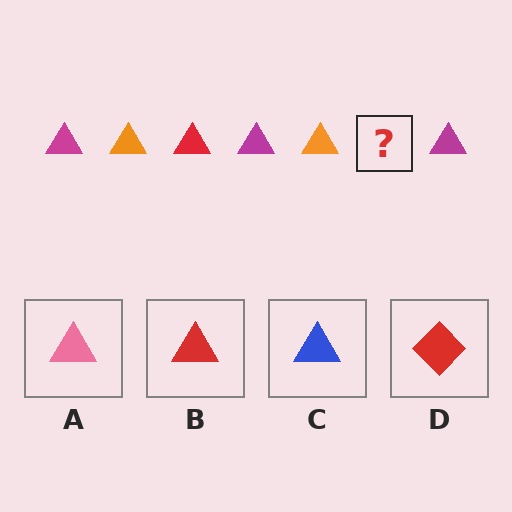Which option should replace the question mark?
Option B.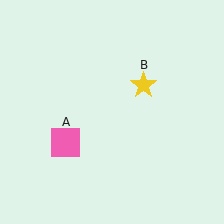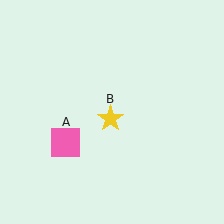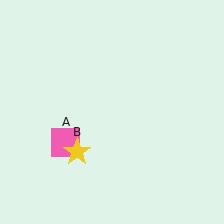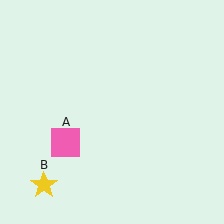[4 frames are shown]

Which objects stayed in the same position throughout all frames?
Pink square (object A) remained stationary.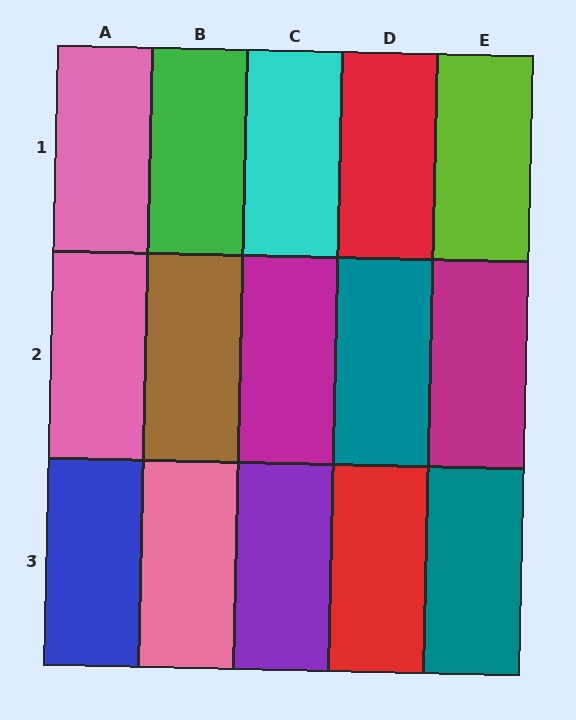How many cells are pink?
3 cells are pink.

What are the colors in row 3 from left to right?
Blue, pink, purple, red, teal.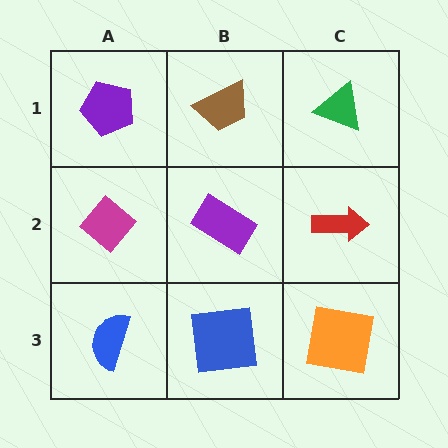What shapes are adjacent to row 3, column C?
A red arrow (row 2, column C), a blue square (row 3, column B).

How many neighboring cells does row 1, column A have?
2.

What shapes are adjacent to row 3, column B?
A purple rectangle (row 2, column B), a blue semicircle (row 3, column A), an orange square (row 3, column C).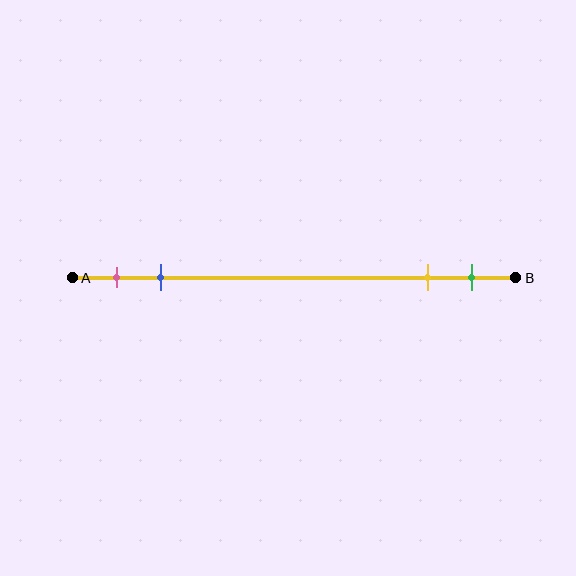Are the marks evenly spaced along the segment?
No, the marks are not evenly spaced.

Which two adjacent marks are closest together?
The yellow and green marks are the closest adjacent pair.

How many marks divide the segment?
There are 4 marks dividing the segment.